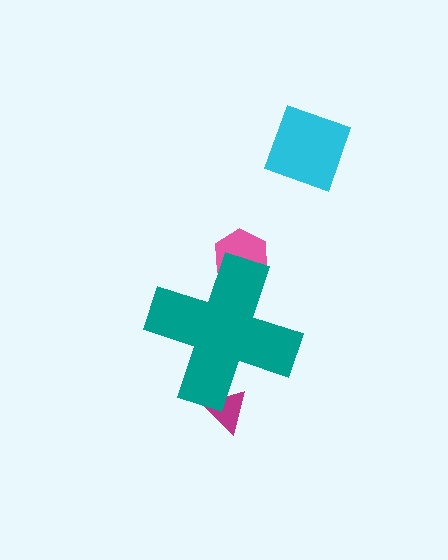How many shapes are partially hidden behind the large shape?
2 shapes are partially hidden.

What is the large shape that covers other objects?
A teal cross.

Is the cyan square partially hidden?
No, the cyan square is fully visible.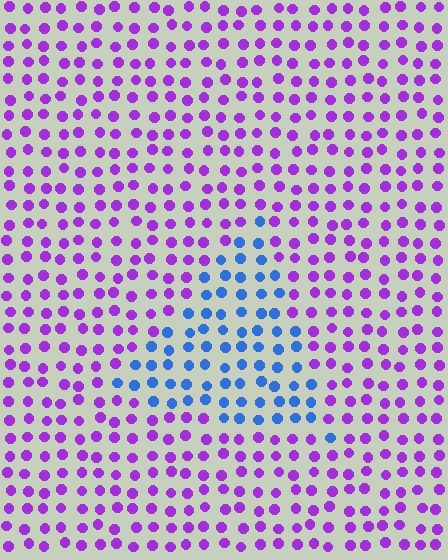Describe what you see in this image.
The image is filled with small purple elements in a uniform arrangement. A triangle-shaped region is visible where the elements are tinted to a slightly different hue, forming a subtle color boundary.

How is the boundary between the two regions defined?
The boundary is defined purely by a slight shift in hue (about 64 degrees). Spacing, size, and orientation are identical on both sides.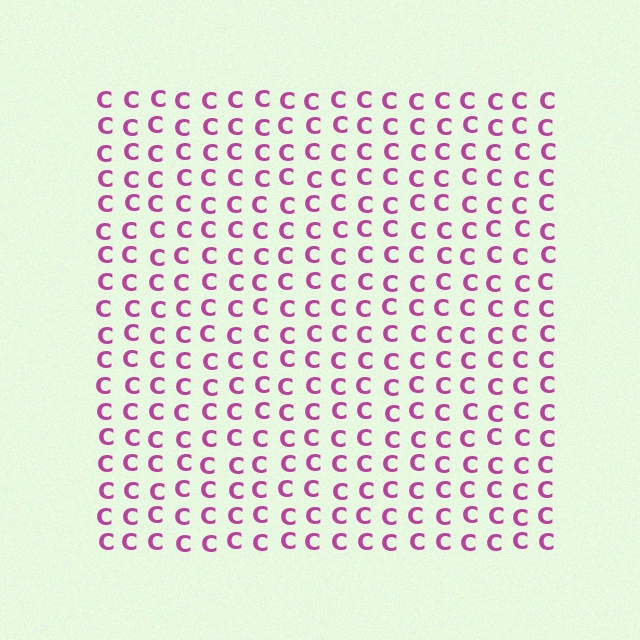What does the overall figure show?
The overall figure shows a square.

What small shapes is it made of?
It is made of small letter C's.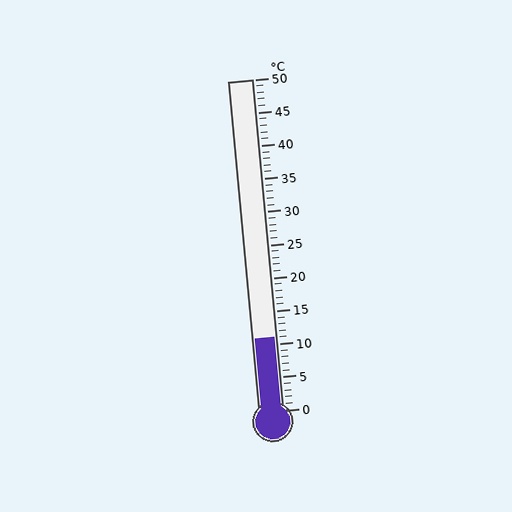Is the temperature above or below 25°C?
The temperature is below 25°C.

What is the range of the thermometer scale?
The thermometer scale ranges from 0°C to 50°C.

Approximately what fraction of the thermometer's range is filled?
The thermometer is filled to approximately 20% of its range.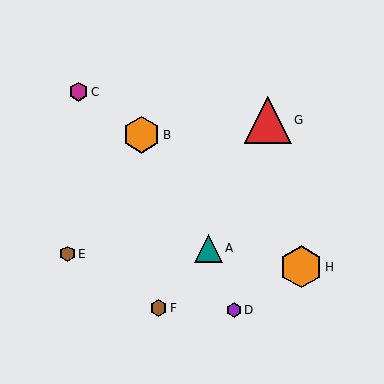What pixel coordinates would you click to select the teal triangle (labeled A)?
Click at (208, 248) to select the teal triangle A.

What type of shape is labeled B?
Shape B is an orange hexagon.